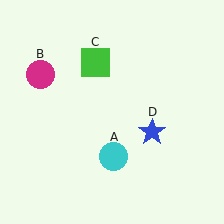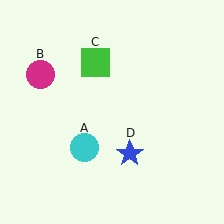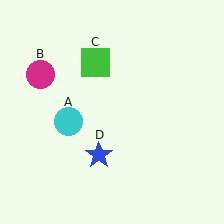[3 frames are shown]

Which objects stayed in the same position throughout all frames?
Magenta circle (object B) and green square (object C) remained stationary.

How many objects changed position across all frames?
2 objects changed position: cyan circle (object A), blue star (object D).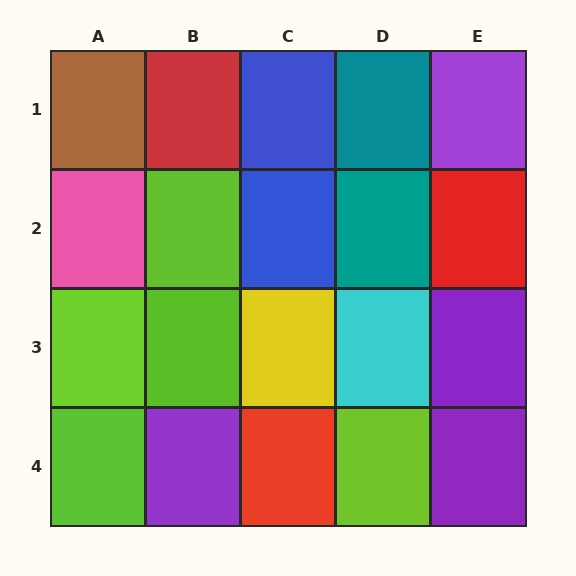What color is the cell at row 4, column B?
Purple.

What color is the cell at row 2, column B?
Lime.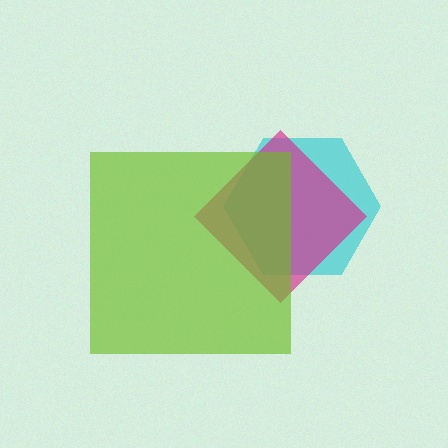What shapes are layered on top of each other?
The layered shapes are: a cyan hexagon, a magenta diamond, a lime square.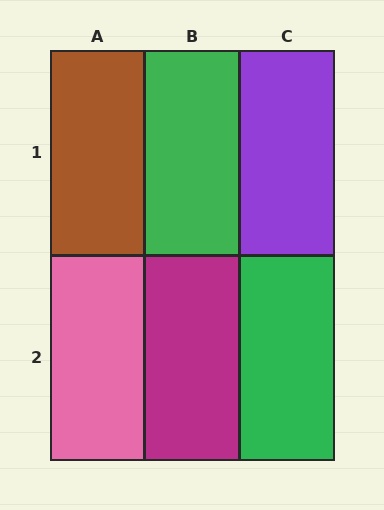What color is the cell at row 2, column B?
Magenta.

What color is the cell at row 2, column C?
Green.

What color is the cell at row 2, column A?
Pink.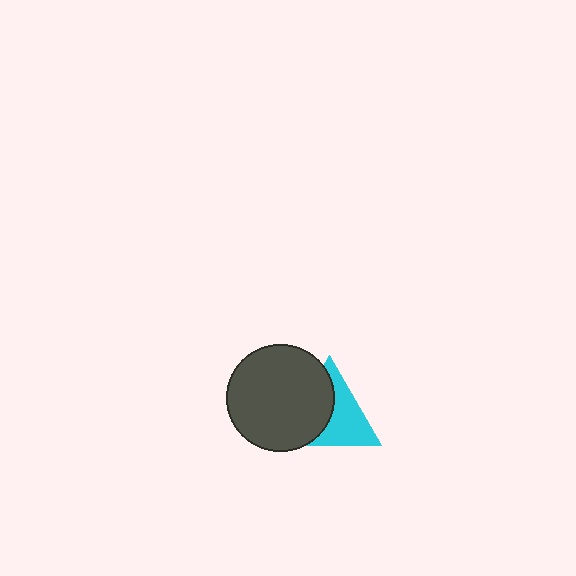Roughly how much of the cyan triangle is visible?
About half of it is visible (roughly 52%).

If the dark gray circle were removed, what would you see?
You would see the complete cyan triangle.